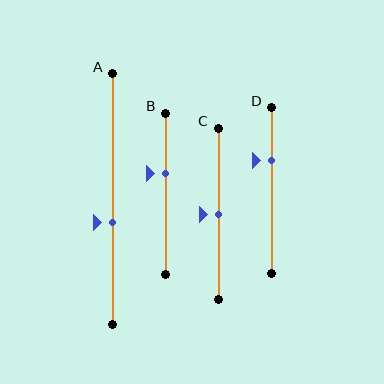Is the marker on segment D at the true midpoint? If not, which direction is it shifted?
No, the marker on segment D is shifted upward by about 18% of the segment length.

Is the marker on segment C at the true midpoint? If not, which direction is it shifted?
Yes, the marker on segment C is at the true midpoint.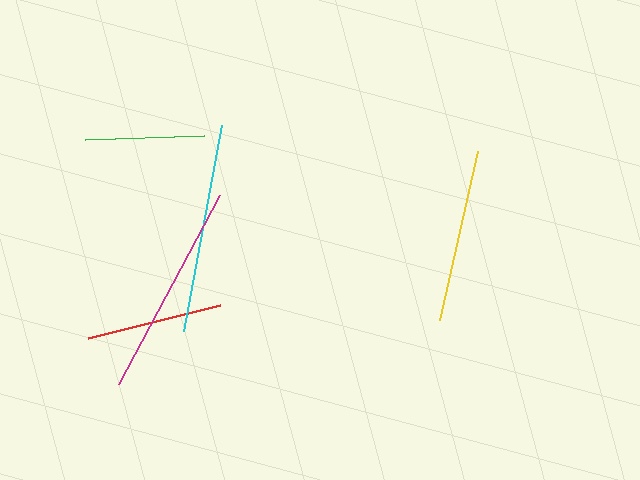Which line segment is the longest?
The magenta line is the longest at approximately 214 pixels.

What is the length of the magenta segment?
The magenta segment is approximately 214 pixels long.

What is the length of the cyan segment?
The cyan segment is approximately 209 pixels long.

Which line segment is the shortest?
The green line is the shortest at approximately 119 pixels.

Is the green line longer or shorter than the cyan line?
The cyan line is longer than the green line.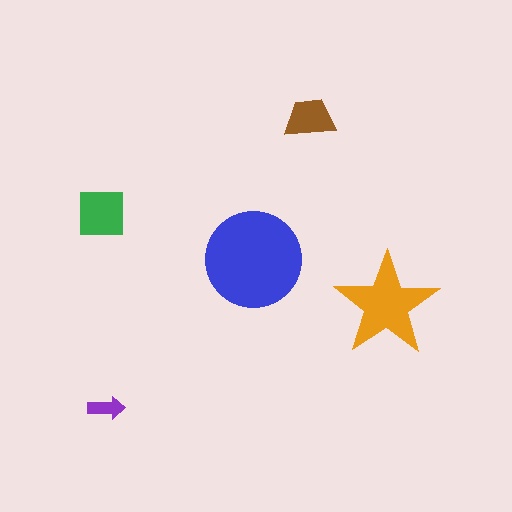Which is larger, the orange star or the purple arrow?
The orange star.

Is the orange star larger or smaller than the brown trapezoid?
Larger.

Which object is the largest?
The blue circle.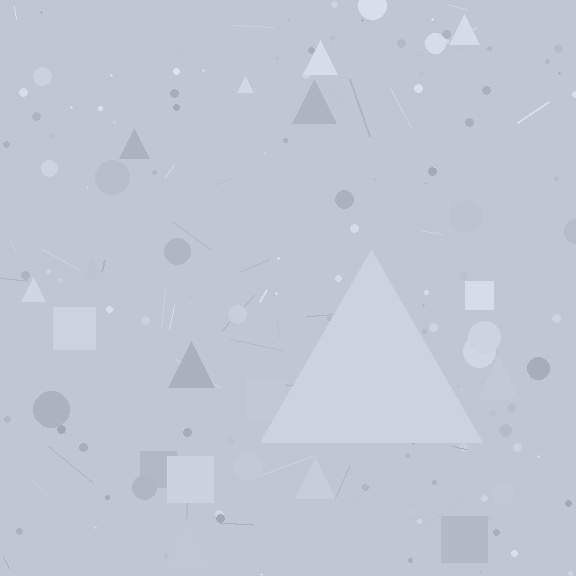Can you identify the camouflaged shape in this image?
The camouflaged shape is a triangle.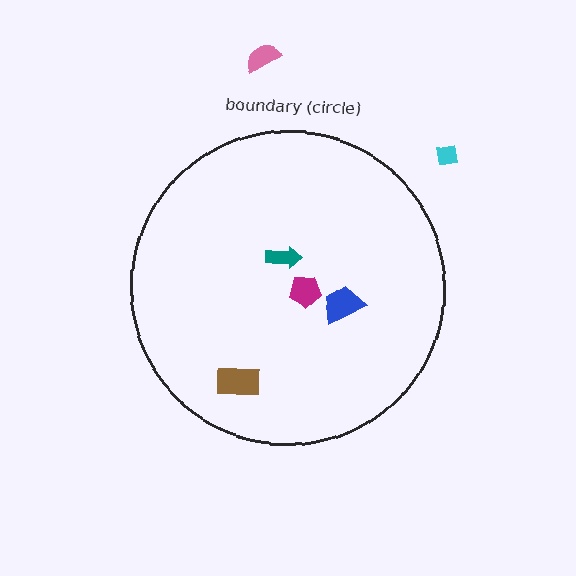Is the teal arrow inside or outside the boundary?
Inside.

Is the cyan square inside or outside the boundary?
Outside.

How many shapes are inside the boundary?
4 inside, 2 outside.